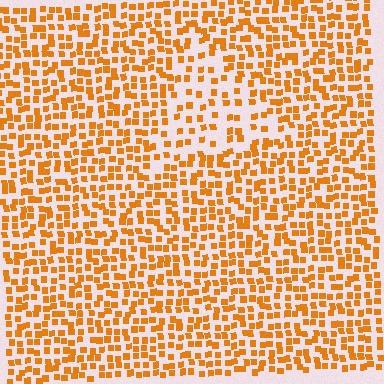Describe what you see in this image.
The image contains small orange elements arranged at two different densities. A triangle-shaped region is visible where the elements are less densely packed than the surrounding area.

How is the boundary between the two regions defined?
The boundary is defined by a change in element density (approximately 1.9x ratio). All elements are the same color, size, and shape.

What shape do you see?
I see a triangle.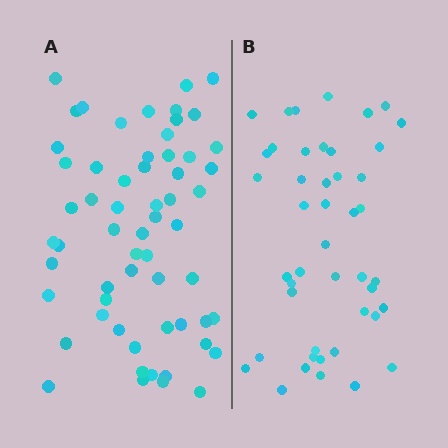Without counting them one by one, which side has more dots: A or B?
Region A (the left region) has more dots.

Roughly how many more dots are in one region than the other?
Region A has approximately 15 more dots than region B.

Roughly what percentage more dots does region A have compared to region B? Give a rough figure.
About 35% more.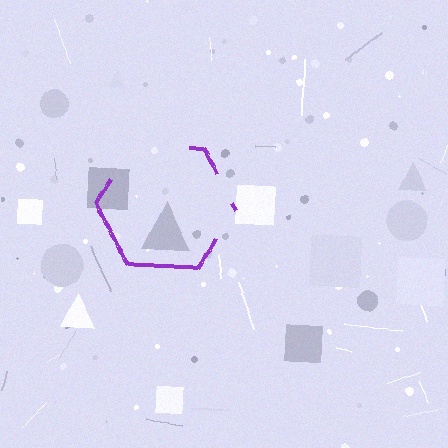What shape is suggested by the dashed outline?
The dashed outline suggests a hexagon.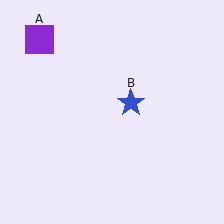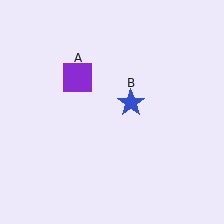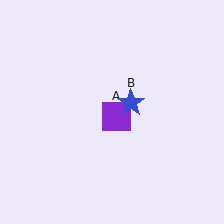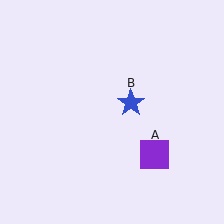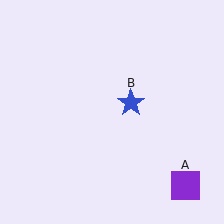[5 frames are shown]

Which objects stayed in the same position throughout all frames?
Blue star (object B) remained stationary.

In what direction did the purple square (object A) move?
The purple square (object A) moved down and to the right.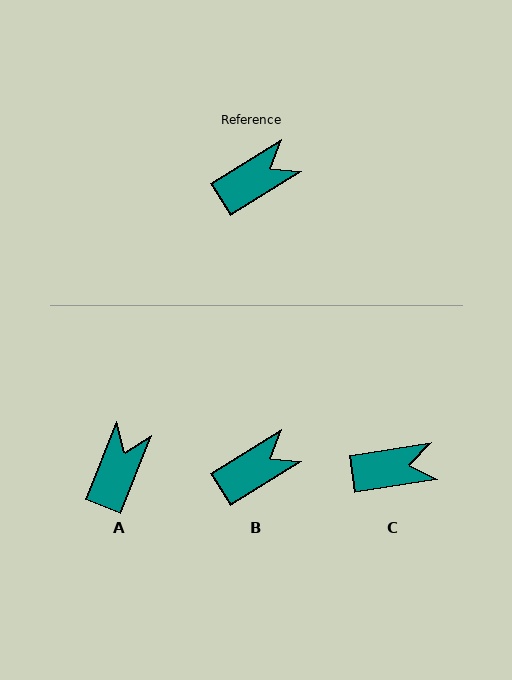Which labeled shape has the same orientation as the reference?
B.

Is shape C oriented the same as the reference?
No, it is off by about 23 degrees.